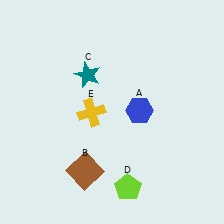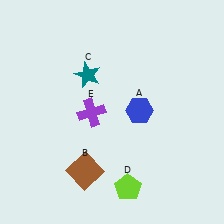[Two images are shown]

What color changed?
The cross (E) changed from yellow in Image 1 to purple in Image 2.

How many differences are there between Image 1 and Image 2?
There is 1 difference between the two images.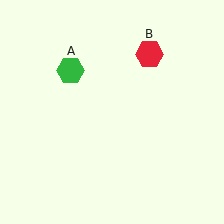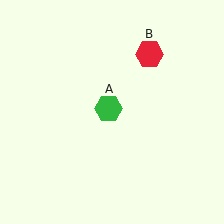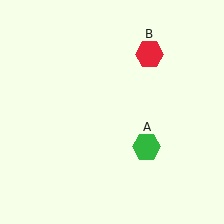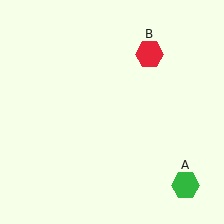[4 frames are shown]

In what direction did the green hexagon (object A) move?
The green hexagon (object A) moved down and to the right.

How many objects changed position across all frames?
1 object changed position: green hexagon (object A).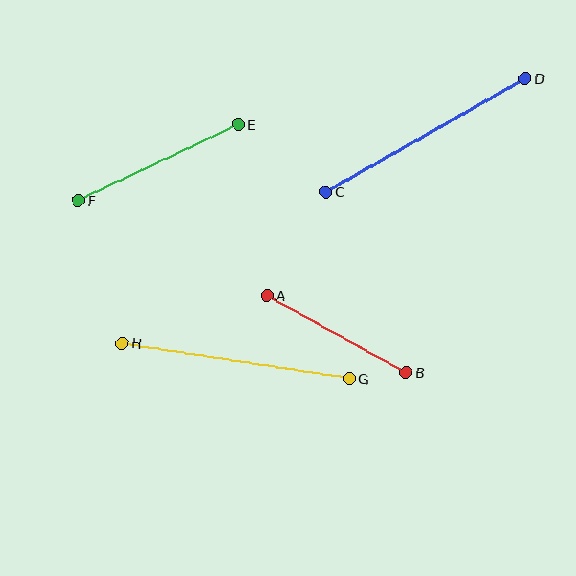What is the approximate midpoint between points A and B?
The midpoint is at approximately (337, 334) pixels.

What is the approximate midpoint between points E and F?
The midpoint is at approximately (158, 162) pixels.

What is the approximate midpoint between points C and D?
The midpoint is at approximately (426, 135) pixels.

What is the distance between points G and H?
The distance is approximately 230 pixels.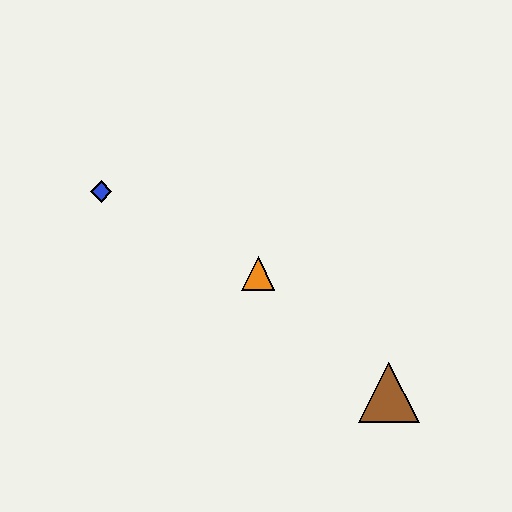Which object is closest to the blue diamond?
The orange triangle is closest to the blue diamond.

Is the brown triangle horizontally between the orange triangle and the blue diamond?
No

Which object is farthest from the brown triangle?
The blue diamond is farthest from the brown triangle.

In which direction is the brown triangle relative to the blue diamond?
The brown triangle is to the right of the blue diamond.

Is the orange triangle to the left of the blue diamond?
No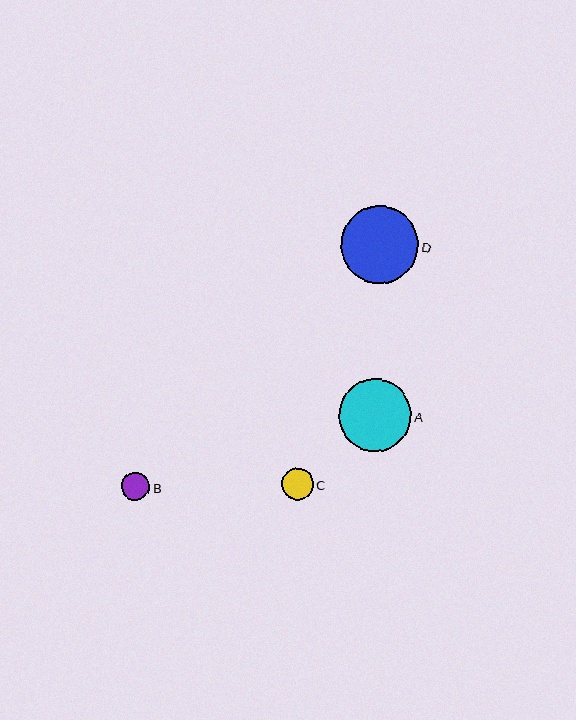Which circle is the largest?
Circle D is the largest with a size of approximately 78 pixels.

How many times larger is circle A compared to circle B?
Circle A is approximately 2.6 times the size of circle B.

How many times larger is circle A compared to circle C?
Circle A is approximately 2.3 times the size of circle C.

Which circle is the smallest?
Circle B is the smallest with a size of approximately 28 pixels.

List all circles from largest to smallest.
From largest to smallest: D, A, C, B.